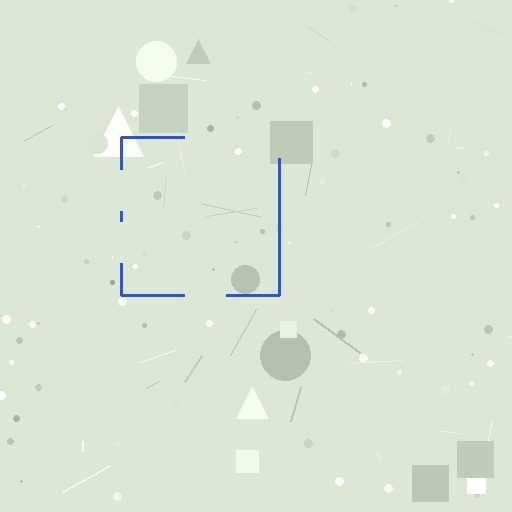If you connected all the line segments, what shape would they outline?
They would outline a square.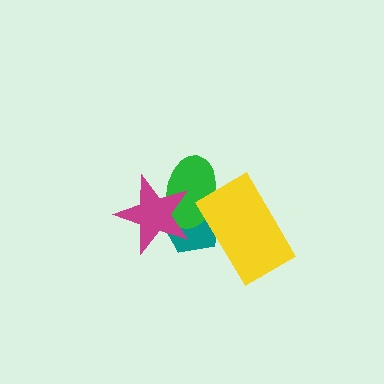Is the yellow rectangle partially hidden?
No, no other shape covers it.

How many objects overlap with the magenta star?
2 objects overlap with the magenta star.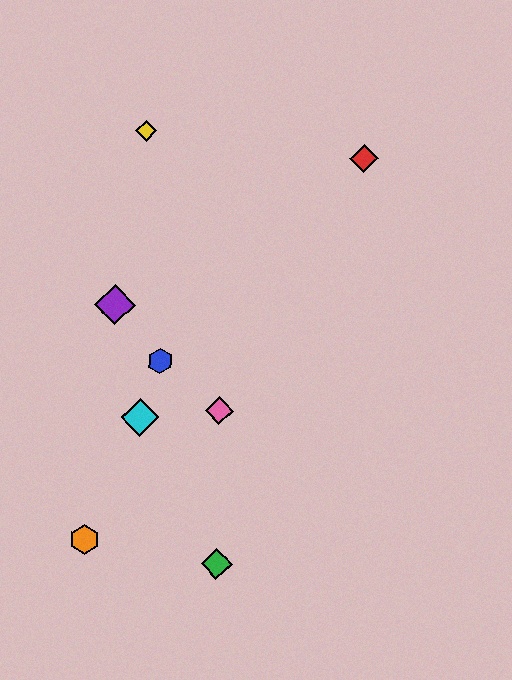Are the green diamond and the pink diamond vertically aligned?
Yes, both are at x≈216.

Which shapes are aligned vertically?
The green diamond, the pink diamond are aligned vertically.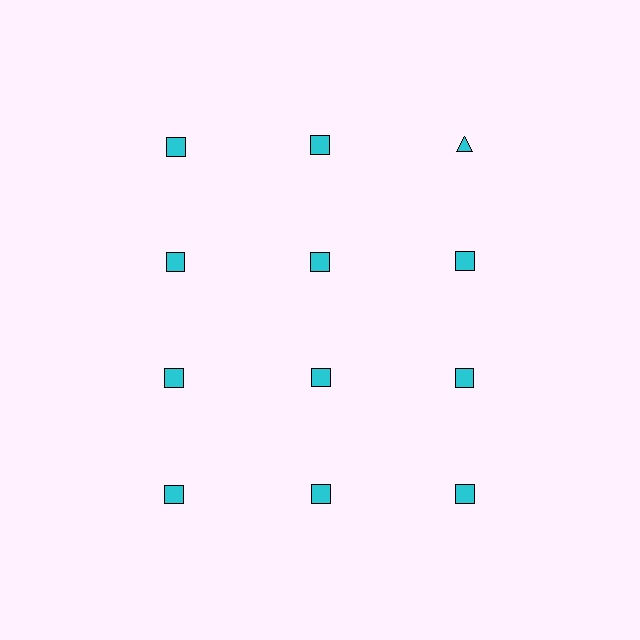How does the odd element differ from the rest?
It has a different shape: triangle instead of square.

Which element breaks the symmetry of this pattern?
The cyan triangle in the top row, center column breaks the symmetry. All other shapes are cyan squares.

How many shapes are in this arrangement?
There are 12 shapes arranged in a grid pattern.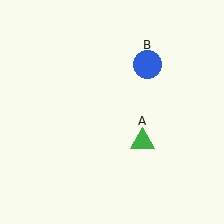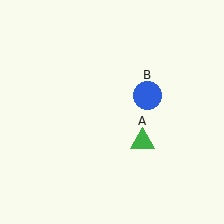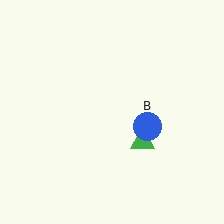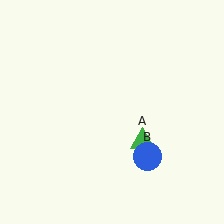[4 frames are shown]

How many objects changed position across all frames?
1 object changed position: blue circle (object B).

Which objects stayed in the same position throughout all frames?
Green triangle (object A) remained stationary.